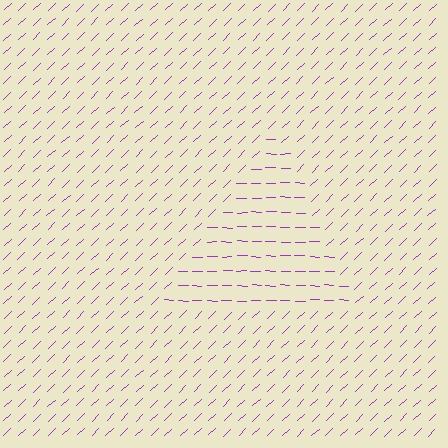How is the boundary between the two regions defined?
The boundary is defined purely by a change in line orientation (approximately 45 degrees difference). All lines are the same color and thickness.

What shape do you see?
I see a triangle.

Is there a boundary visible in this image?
Yes, there is a texture boundary formed by a change in line orientation.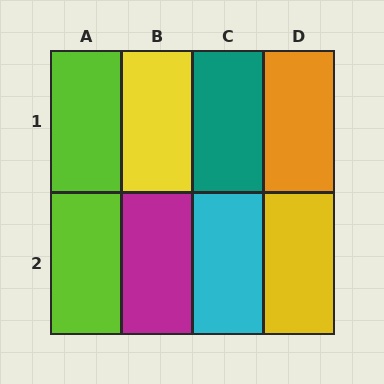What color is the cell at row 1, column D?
Orange.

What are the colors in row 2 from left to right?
Lime, magenta, cyan, yellow.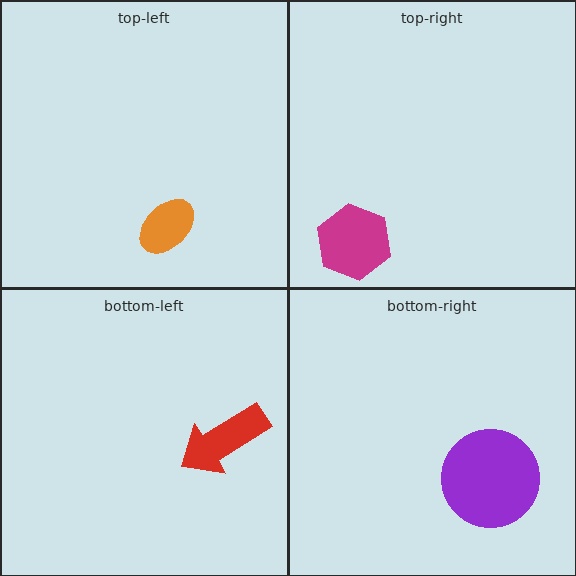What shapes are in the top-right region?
The magenta hexagon.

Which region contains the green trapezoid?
The bottom-right region.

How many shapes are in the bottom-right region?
2.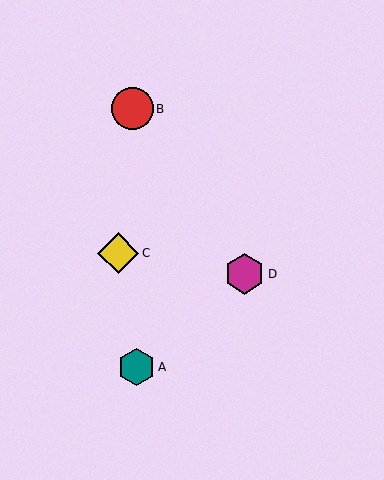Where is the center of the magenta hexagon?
The center of the magenta hexagon is at (244, 274).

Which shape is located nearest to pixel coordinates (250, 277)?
The magenta hexagon (labeled D) at (244, 274) is nearest to that location.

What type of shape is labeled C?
Shape C is a yellow diamond.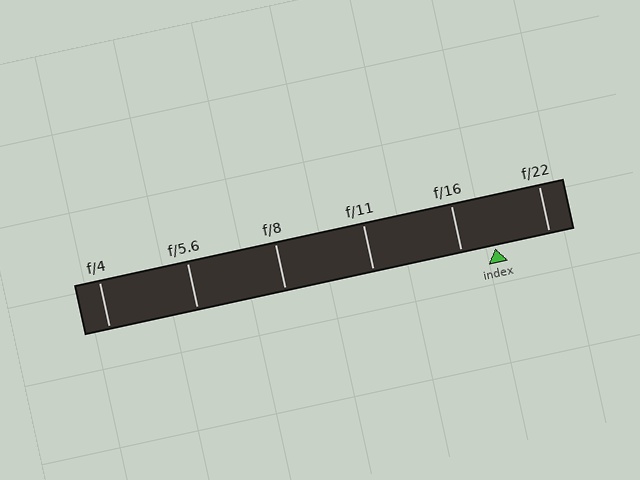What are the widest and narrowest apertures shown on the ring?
The widest aperture shown is f/4 and the narrowest is f/22.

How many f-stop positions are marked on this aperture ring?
There are 6 f-stop positions marked.